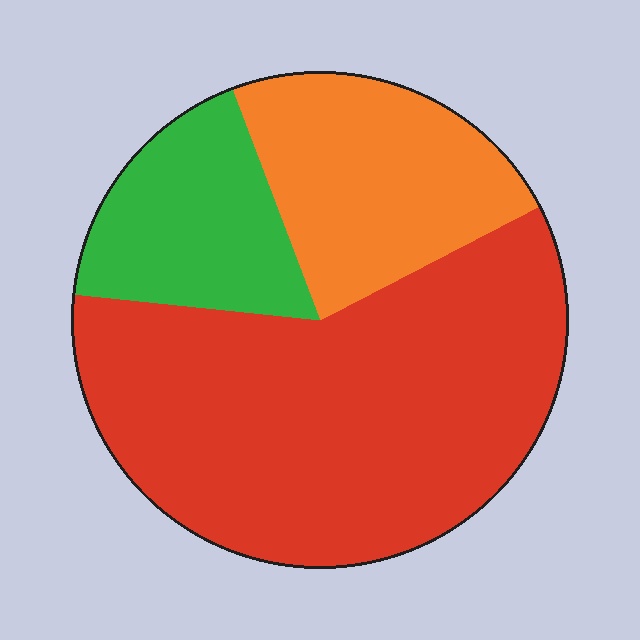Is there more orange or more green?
Orange.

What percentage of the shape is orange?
Orange takes up about one quarter (1/4) of the shape.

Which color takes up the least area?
Green, at roughly 20%.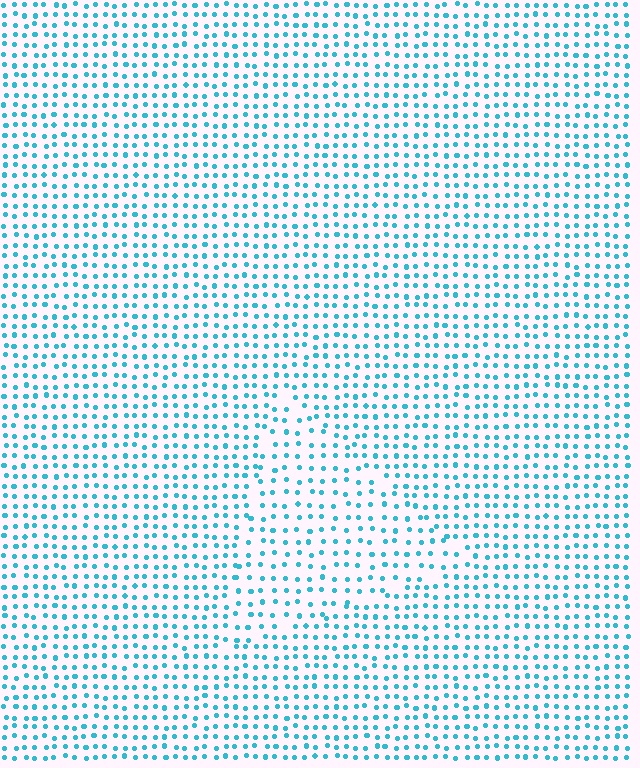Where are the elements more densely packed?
The elements are more densely packed outside the triangle boundary.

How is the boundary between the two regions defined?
The boundary is defined by a change in element density (approximately 1.5x ratio). All elements are the same color, size, and shape.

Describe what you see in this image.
The image contains small cyan elements arranged at two different densities. A triangle-shaped region is visible where the elements are less densely packed than the surrounding area.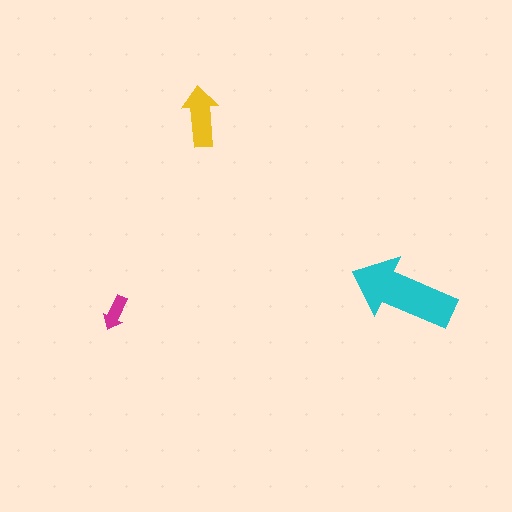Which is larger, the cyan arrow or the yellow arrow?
The cyan one.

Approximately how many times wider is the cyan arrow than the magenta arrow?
About 3 times wider.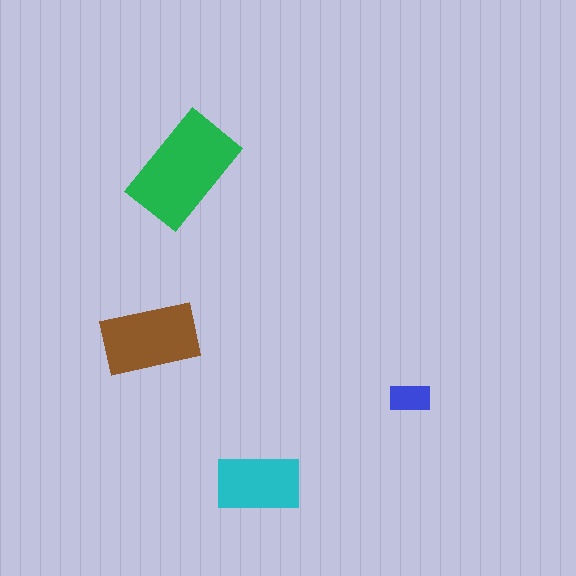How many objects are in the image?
There are 4 objects in the image.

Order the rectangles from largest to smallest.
the green one, the brown one, the cyan one, the blue one.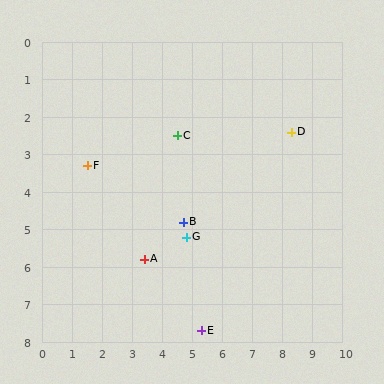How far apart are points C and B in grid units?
Points C and B are about 2.3 grid units apart.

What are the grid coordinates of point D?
Point D is at approximately (8.3, 2.4).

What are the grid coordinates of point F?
Point F is at approximately (1.5, 3.3).